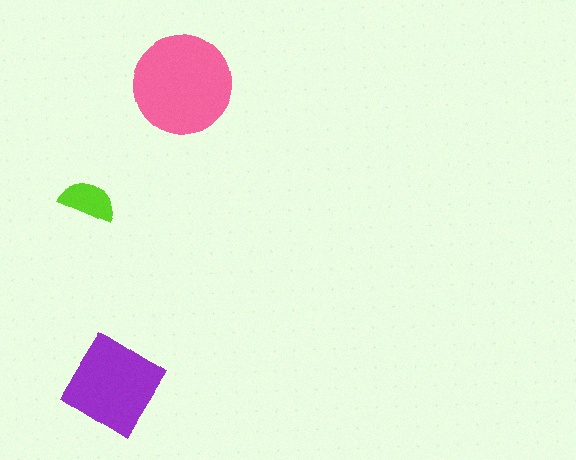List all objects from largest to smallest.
The pink circle, the purple diamond, the lime semicircle.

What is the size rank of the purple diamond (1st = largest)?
2nd.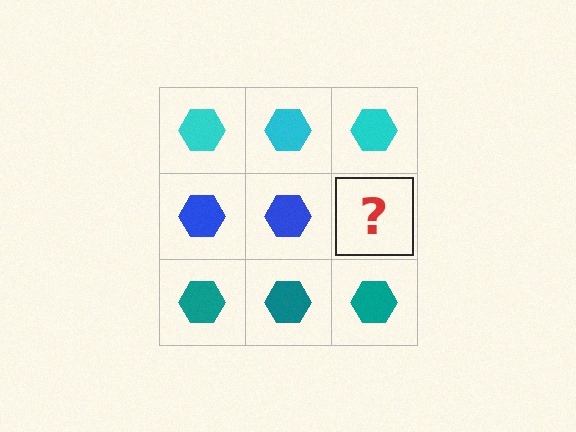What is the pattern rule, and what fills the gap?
The rule is that each row has a consistent color. The gap should be filled with a blue hexagon.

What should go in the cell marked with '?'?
The missing cell should contain a blue hexagon.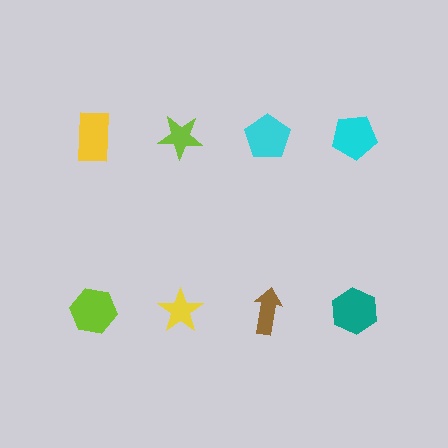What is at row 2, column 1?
A lime hexagon.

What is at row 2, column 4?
A teal hexagon.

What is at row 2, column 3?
A brown arrow.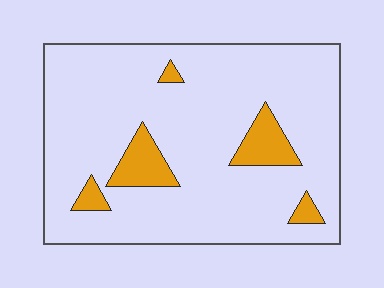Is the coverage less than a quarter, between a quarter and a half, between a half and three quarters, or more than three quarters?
Less than a quarter.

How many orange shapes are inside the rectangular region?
5.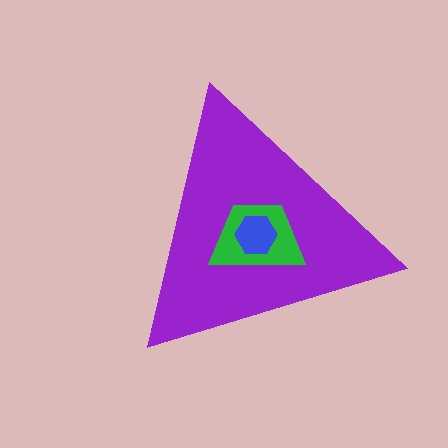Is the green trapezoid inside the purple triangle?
Yes.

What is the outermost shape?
The purple triangle.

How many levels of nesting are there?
3.